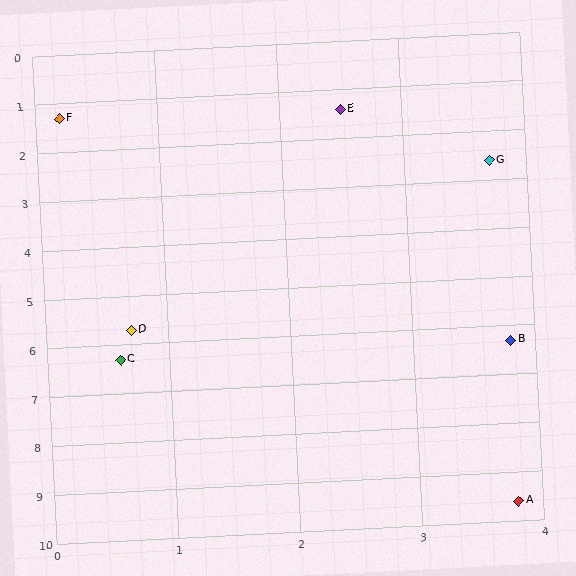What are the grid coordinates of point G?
Point G is at approximately (3.7, 2.6).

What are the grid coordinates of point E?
Point E is at approximately (2.5, 1.4).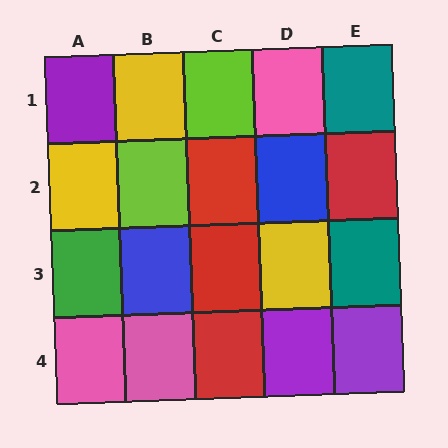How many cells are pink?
3 cells are pink.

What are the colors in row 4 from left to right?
Pink, pink, red, purple, purple.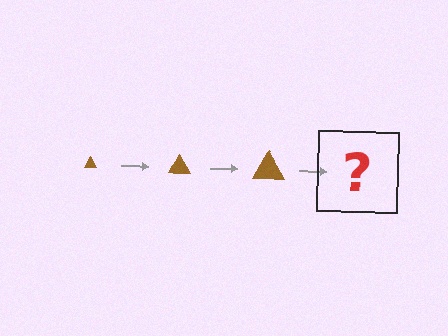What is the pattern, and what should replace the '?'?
The pattern is that the triangle gets progressively larger each step. The '?' should be a brown triangle, larger than the previous one.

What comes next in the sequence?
The next element should be a brown triangle, larger than the previous one.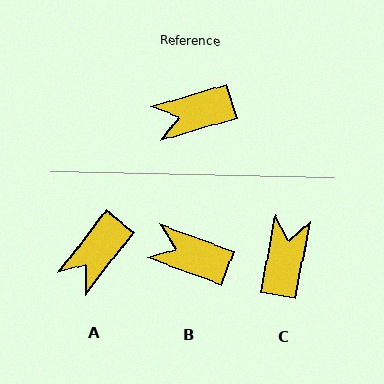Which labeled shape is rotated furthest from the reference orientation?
C, about 118 degrees away.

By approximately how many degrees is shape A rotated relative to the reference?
Approximately 35 degrees counter-clockwise.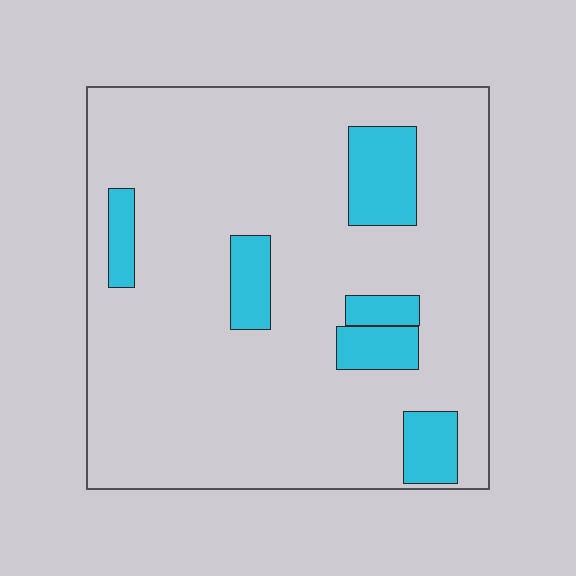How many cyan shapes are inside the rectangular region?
6.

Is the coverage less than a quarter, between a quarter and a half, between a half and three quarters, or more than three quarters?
Less than a quarter.